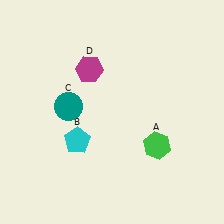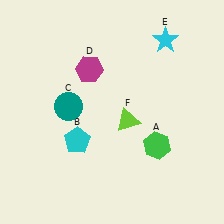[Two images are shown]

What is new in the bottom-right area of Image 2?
A lime triangle (F) was added in the bottom-right area of Image 2.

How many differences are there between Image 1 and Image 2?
There are 2 differences between the two images.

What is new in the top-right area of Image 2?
A cyan star (E) was added in the top-right area of Image 2.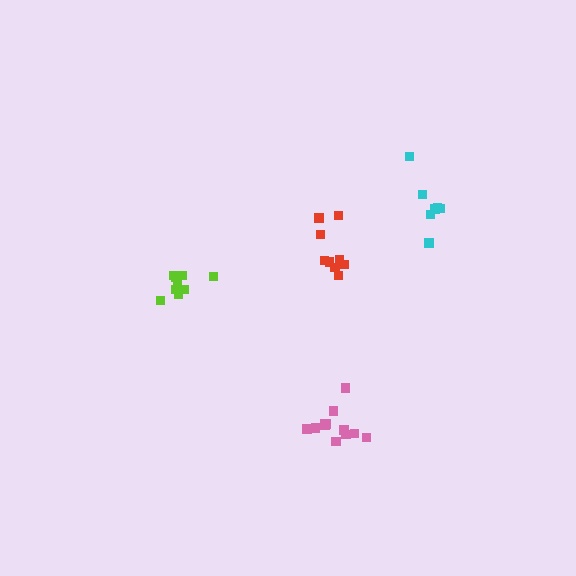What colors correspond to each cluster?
The clusters are colored: cyan, red, pink, lime.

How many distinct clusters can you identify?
There are 4 distinct clusters.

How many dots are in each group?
Group 1: 7 dots, Group 2: 9 dots, Group 3: 12 dots, Group 4: 9 dots (37 total).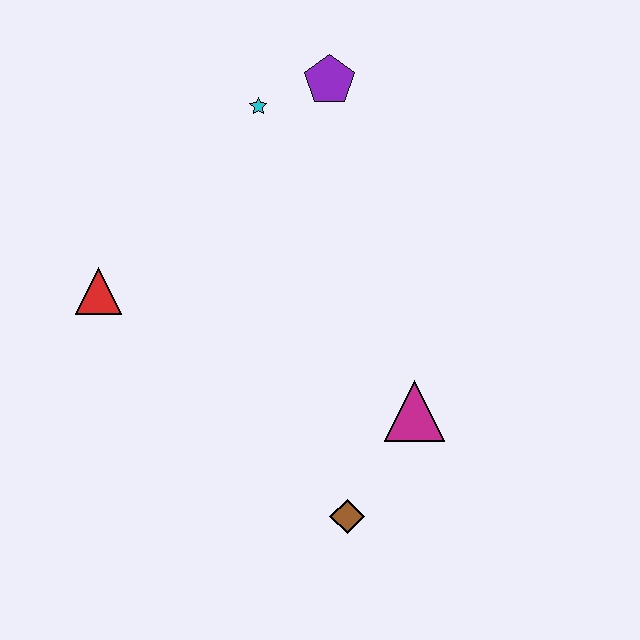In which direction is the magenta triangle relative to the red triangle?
The magenta triangle is to the right of the red triangle.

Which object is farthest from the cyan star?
The brown diamond is farthest from the cyan star.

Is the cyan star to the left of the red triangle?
No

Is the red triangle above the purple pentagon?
No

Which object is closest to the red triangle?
The cyan star is closest to the red triangle.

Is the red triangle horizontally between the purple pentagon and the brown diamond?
No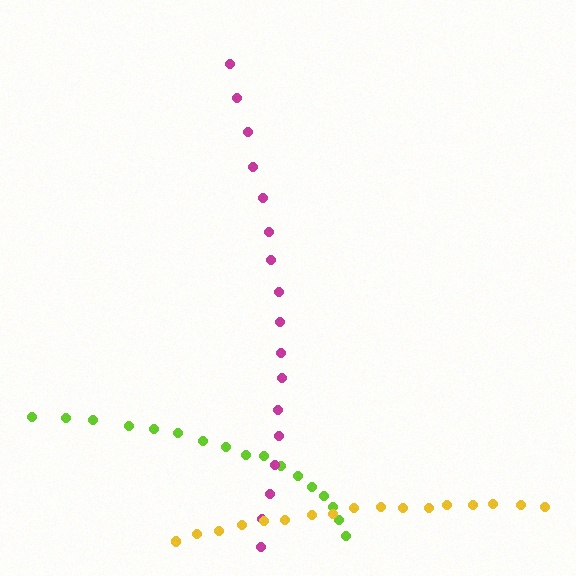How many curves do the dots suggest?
There are 3 distinct paths.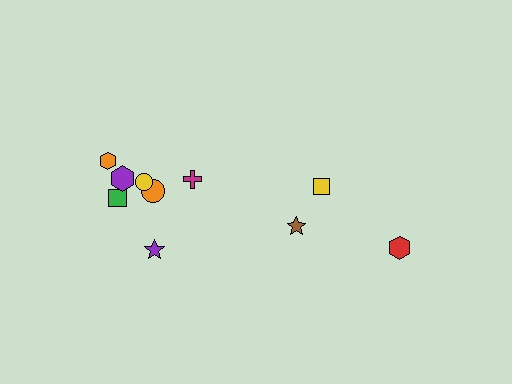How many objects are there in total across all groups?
There are 10 objects.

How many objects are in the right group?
There are 3 objects.